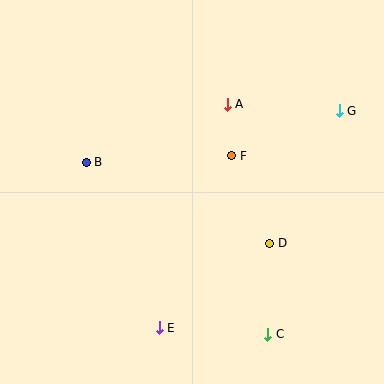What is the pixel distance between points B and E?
The distance between B and E is 181 pixels.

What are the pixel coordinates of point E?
Point E is at (159, 328).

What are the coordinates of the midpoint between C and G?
The midpoint between C and G is at (304, 222).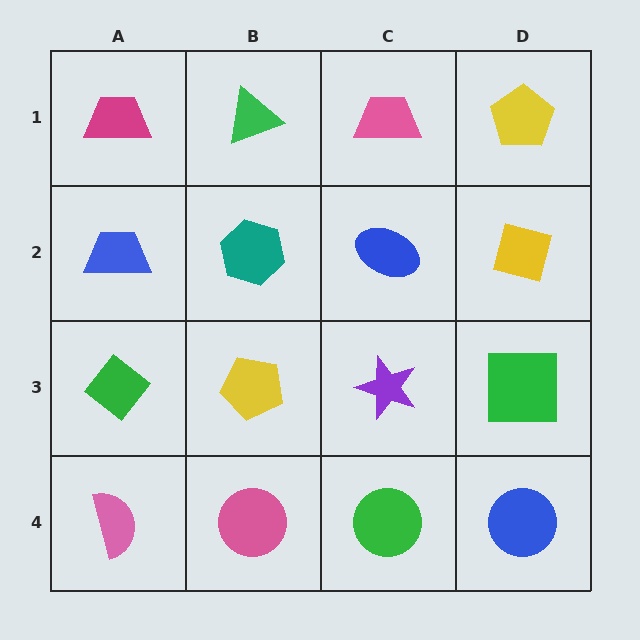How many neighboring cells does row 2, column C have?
4.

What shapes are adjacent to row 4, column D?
A green square (row 3, column D), a green circle (row 4, column C).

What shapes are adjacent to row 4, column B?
A yellow pentagon (row 3, column B), a pink semicircle (row 4, column A), a green circle (row 4, column C).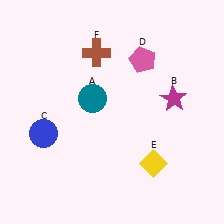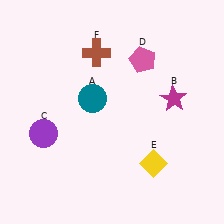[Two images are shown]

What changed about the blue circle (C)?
In Image 1, C is blue. In Image 2, it changed to purple.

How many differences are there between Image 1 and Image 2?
There is 1 difference between the two images.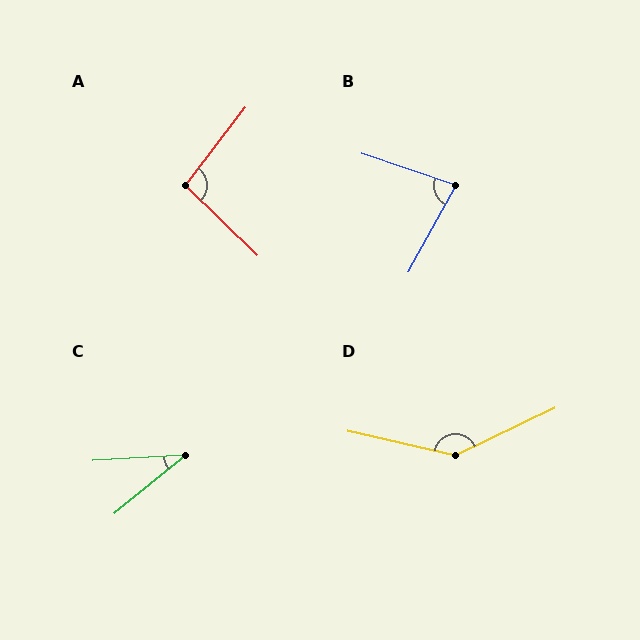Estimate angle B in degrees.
Approximately 80 degrees.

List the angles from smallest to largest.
C (36°), B (80°), A (97°), D (142°).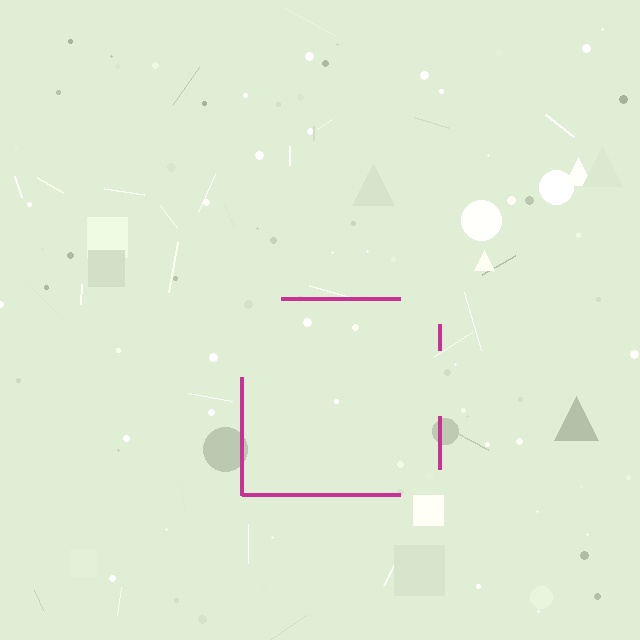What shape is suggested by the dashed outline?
The dashed outline suggests a square.